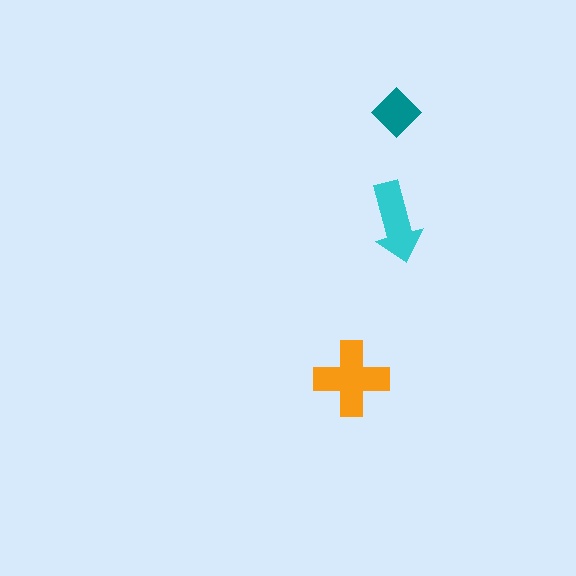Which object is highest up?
The teal diamond is topmost.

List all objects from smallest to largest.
The teal diamond, the cyan arrow, the orange cross.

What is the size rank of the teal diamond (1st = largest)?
3rd.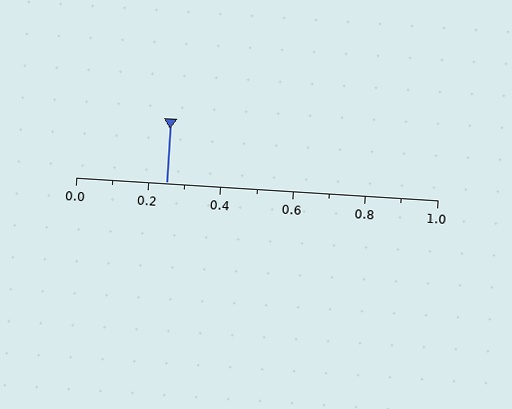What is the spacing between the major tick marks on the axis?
The major ticks are spaced 0.2 apart.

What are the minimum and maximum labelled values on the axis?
The axis runs from 0.0 to 1.0.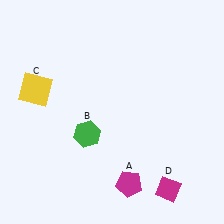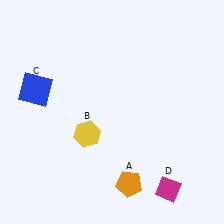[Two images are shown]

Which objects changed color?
A changed from magenta to orange. B changed from green to yellow. C changed from yellow to blue.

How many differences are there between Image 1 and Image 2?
There are 3 differences between the two images.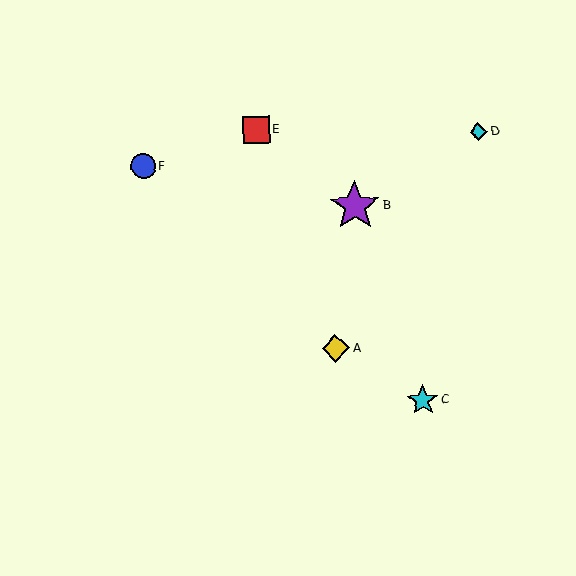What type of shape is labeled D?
Shape D is a cyan diamond.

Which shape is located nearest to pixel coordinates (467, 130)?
The cyan diamond (labeled D) at (478, 132) is nearest to that location.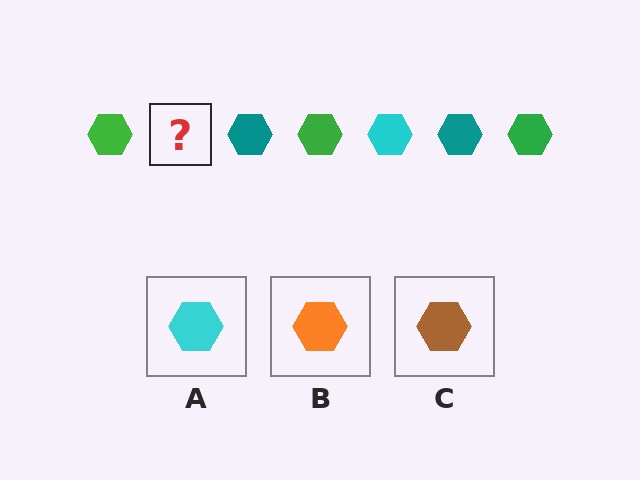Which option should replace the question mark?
Option A.